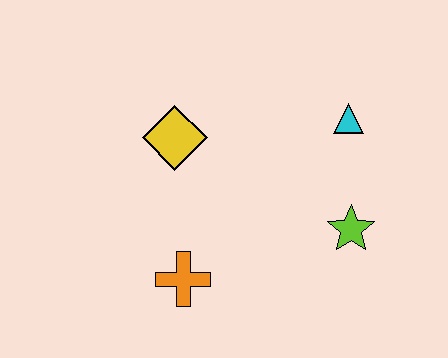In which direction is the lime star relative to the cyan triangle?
The lime star is below the cyan triangle.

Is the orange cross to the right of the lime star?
No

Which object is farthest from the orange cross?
The cyan triangle is farthest from the orange cross.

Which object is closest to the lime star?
The cyan triangle is closest to the lime star.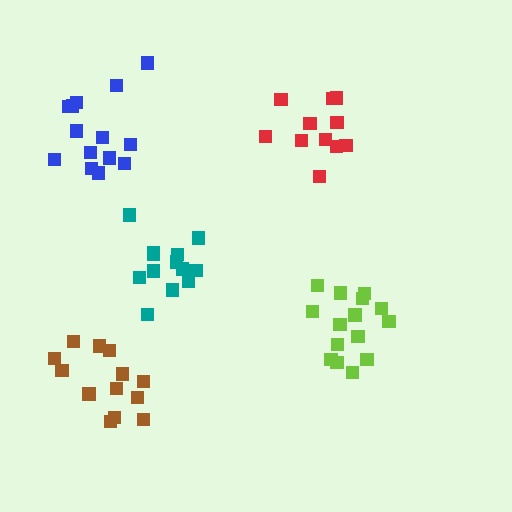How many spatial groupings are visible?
There are 5 spatial groupings.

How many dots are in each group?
Group 1: 14 dots, Group 2: 11 dots, Group 3: 14 dots, Group 4: 13 dots, Group 5: 15 dots (67 total).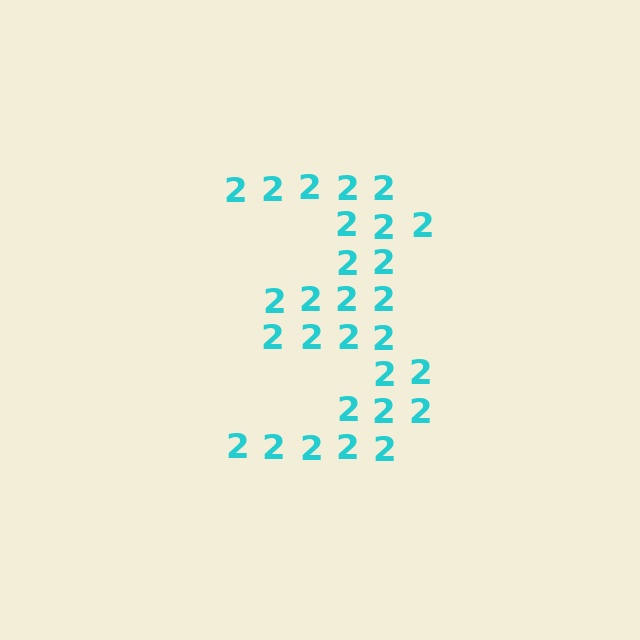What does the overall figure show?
The overall figure shows the digit 3.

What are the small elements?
The small elements are digit 2's.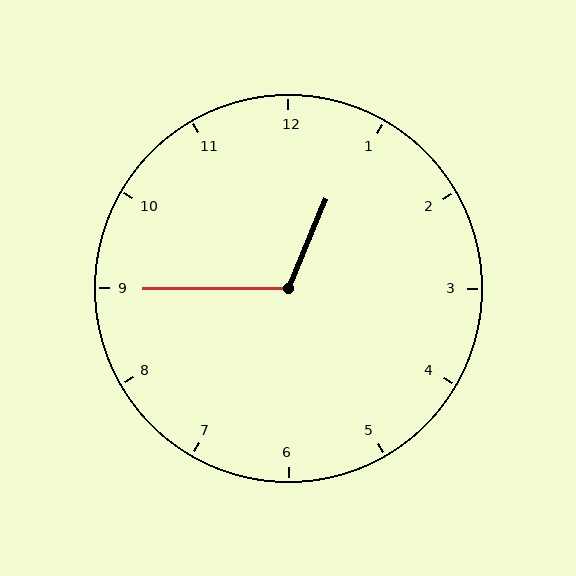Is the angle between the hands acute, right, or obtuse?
It is obtuse.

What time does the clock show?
12:45.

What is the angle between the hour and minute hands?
Approximately 112 degrees.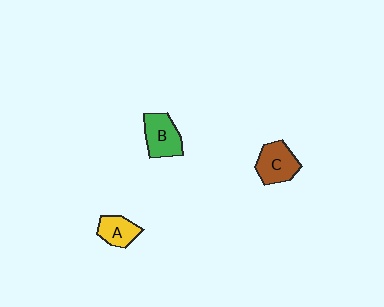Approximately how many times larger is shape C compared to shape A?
Approximately 1.4 times.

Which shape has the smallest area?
Shape A (yellow).